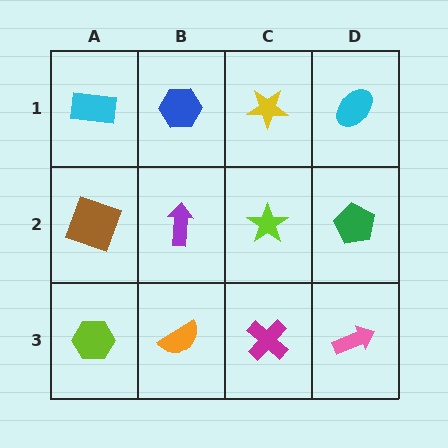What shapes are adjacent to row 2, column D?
A cyan ellipse (row 1, column D), a pink arrow (row 3, column D), a lime star (row 2, column C).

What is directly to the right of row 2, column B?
A lime star.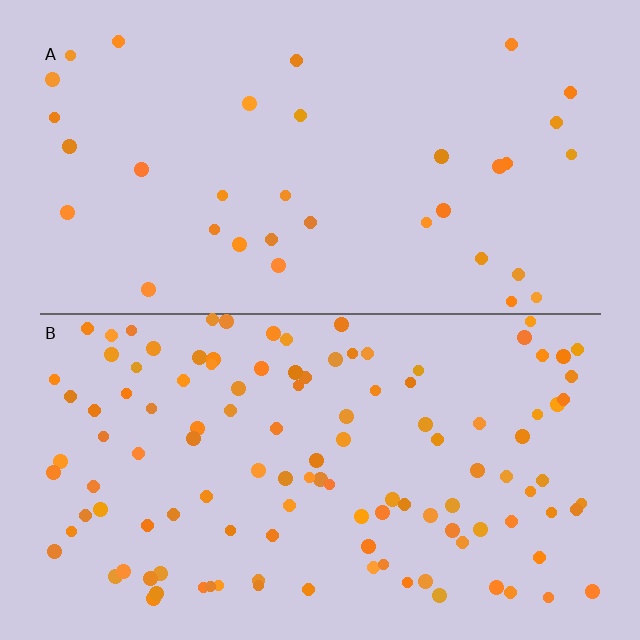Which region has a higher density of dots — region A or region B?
B (the bottom).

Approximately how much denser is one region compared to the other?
Approximately 3.4× — region B over region A.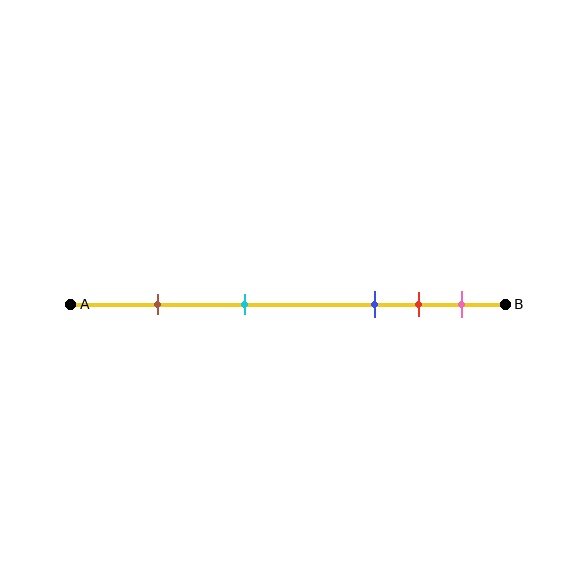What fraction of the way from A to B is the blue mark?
The blue mark is approximately 70% (0.7) of the way from A to B.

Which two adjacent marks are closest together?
The red and pink marks are the closest adjacent pair.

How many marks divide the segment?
There are 5 marks dividing the segment.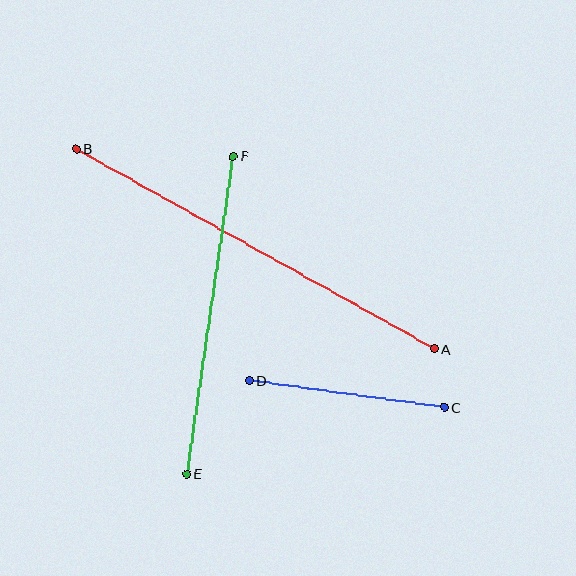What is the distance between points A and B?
The distance is approximately 411 pixels.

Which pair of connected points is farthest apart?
Points A and B are farthest apart.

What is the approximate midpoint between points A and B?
The midpoint is at approximately (255, 249) pixels.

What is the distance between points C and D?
The distance is approximately 197 pixels.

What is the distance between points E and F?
The distance is approximately 321 pixels.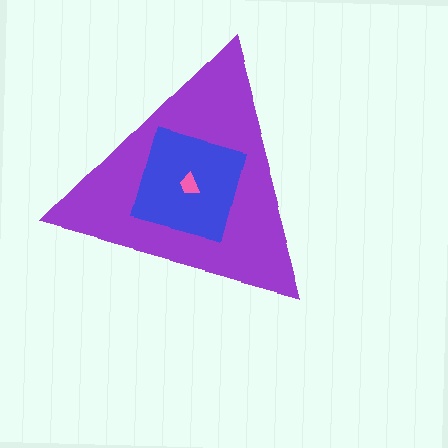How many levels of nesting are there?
3.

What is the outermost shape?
The purple triangle.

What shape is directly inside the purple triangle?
The blue square.